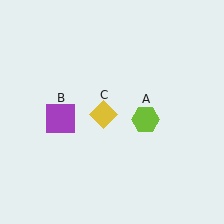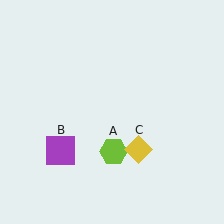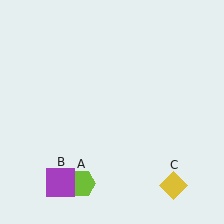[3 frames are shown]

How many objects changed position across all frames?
3 objects changed position: lime hexagon (object A), purple square (object B), yellow diamond (object C).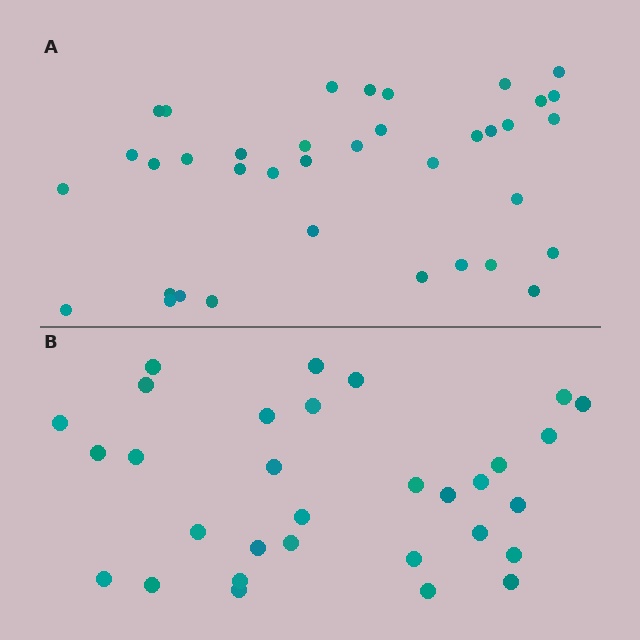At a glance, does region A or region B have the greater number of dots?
Region A (the top region) has more dots.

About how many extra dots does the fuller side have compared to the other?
Region A has about 6 more dots than region B.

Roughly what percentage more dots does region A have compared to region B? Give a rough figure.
About 20% more.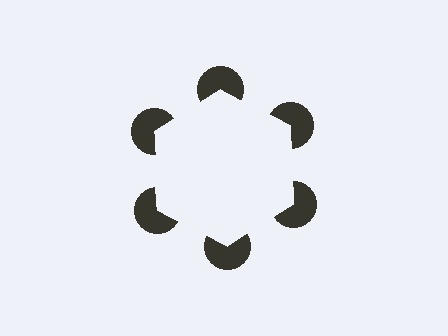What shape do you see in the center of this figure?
An illusory hexagon — its edges are inferred from the aligned wedge cuts in the pac-man discs, not physically drawn.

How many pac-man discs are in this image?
There are 6 — one at each vertex of the illusory hexagon.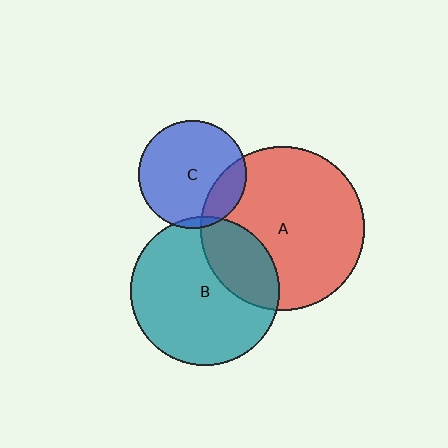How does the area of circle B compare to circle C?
Approximately 1.9 times.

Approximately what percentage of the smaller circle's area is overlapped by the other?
Approximately 25%.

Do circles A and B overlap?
Yes.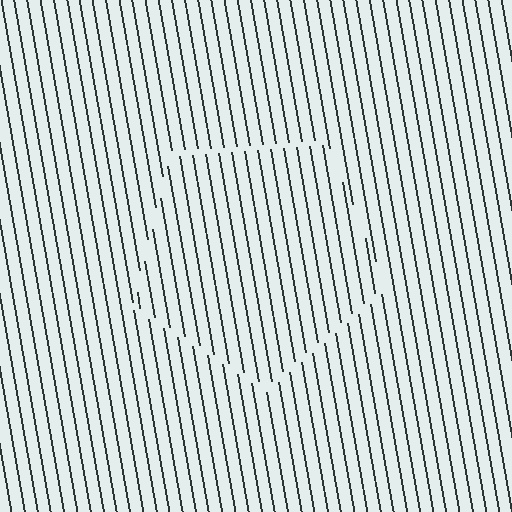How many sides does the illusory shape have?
5 sides — the line-ends trace a pentagon.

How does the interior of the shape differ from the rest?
The interior of the shape contains the same grating, shifted by half a period — the contour is defined by the phase discontinuity where line-ends from the inner and outer gratings abut.